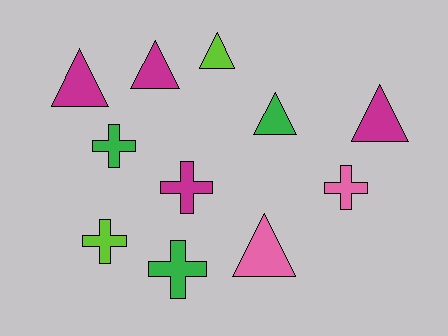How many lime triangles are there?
There is 1 lime triangle.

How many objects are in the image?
There are 11 objects.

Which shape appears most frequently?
Triangle, with 6 objects.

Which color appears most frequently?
Magenta, with 4 objects.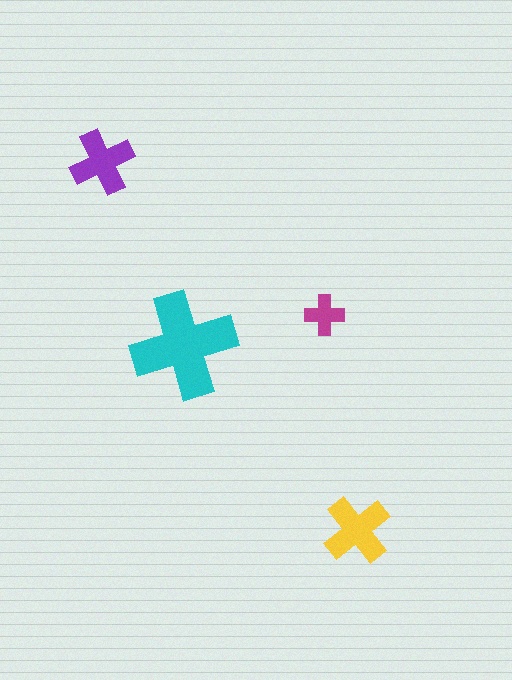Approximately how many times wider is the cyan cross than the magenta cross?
About 2.5 times wider.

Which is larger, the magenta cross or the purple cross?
The purple one.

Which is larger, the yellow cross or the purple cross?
The yellow one.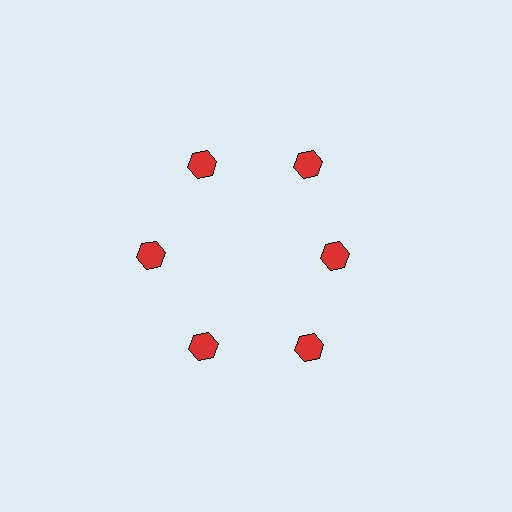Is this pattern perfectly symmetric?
No. The 6 red hexagons are arranged in a ring, but one element near the 3 o'clock position is pulled inward toward the center, breaking the 6-fold rotational symmetry.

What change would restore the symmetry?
The symmetry would be restored by moving it outward, back onto the ring so that all 6 hexagons sit at equal angles and equal distance from the center.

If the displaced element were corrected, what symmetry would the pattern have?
It would have 6-fold rotational symmetry — the pattern would map onto itself every 60 degrees.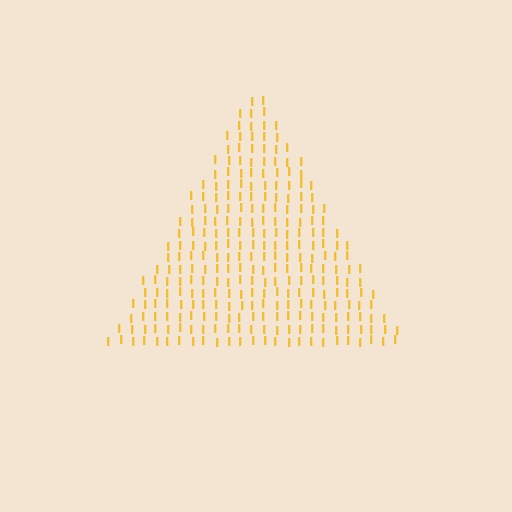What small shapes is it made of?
It is made of small letter I's.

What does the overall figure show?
The overall figure shows a triangle.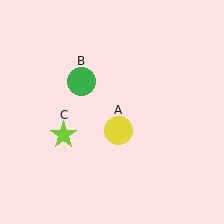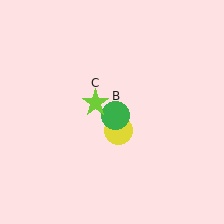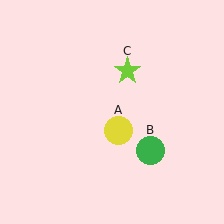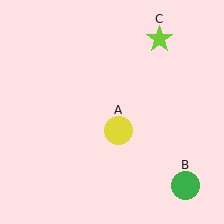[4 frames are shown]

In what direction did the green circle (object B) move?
The green circle (object B) moved down and to the right.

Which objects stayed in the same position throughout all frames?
Yellow circle (object A) remained stationary.